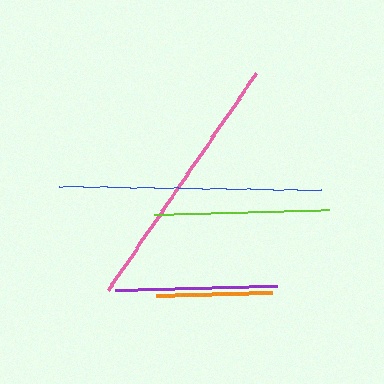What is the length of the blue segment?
The blue segment is approximately 262 pixels long.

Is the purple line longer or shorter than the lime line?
The lime line is longer than the purple line.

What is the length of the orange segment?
The orange segment is approximately 116 pixels long.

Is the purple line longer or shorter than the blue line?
The blue line is longer than the purple line.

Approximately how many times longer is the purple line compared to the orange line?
The purple line is approximately 1.4 times the length of the orange line.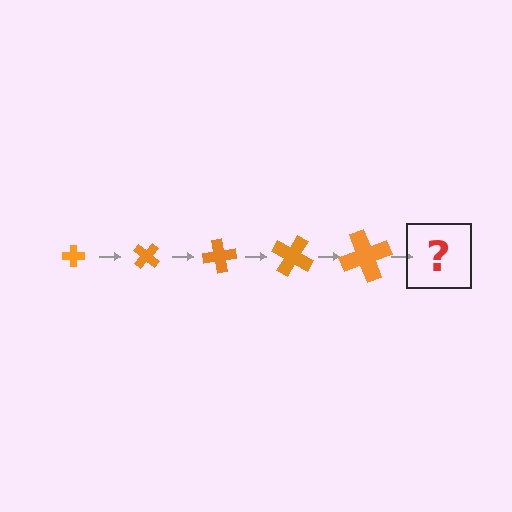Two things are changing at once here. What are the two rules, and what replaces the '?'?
The two rules are that the cross grows larger each step and it rotates 40 degrees each step. The '?' should be a cross, larger than the previous one and rotated 200 degrees from the start.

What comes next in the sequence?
The next element should be a cross, larger than the previous one and rotated 200 degrees from the start.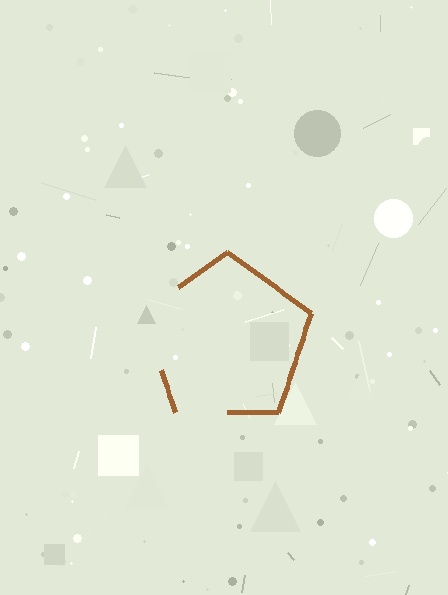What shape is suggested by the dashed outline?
The dashed outline suggests a pentagon.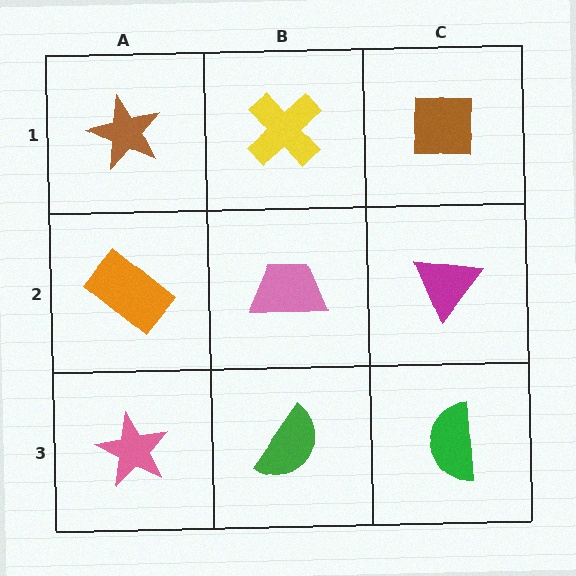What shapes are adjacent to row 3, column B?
A pink trapezoid (row 2, column B), a pink star (row 3, column A), a green semicircle (row 3, column C).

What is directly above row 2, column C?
A brown square.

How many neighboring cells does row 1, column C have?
2.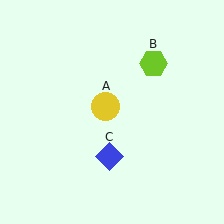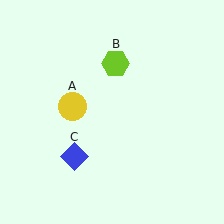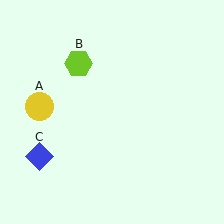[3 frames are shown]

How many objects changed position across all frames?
3 objects changed position: yellow circle (object A), lime hexagon (object B), blue diamond (object C).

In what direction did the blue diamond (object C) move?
The blue diamond (object C) moved left.